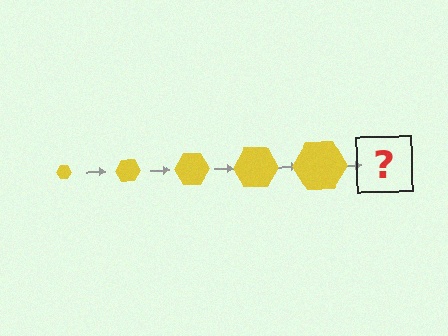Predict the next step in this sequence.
The next step is a yellow hexagon, larger than the previous one.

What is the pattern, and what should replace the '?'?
The pattern is that the hexagon gets progressively larger each step. The '?' should be a yellow hexagon, larger than the previous one.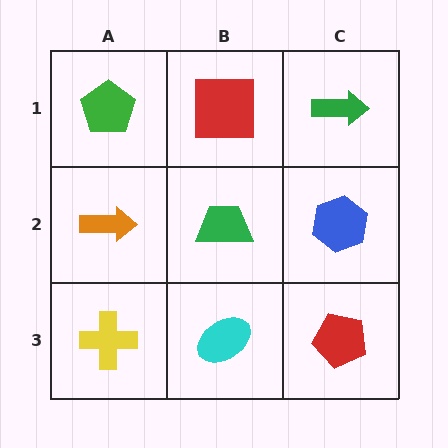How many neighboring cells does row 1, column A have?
2.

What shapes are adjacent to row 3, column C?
A blue hexagon (row 2, column C), a cyan ellipse (row 3, column B).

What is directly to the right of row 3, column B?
A red pentagon.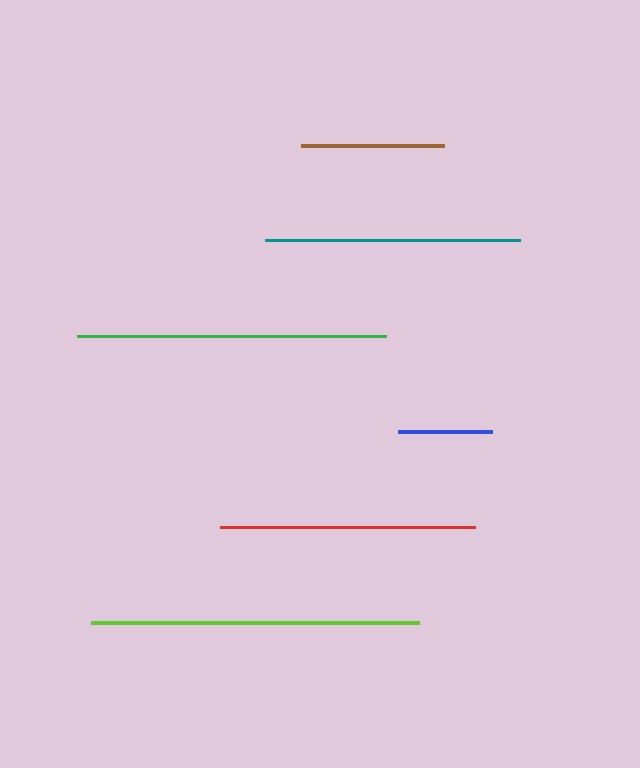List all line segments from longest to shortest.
From longest to shortest: lime, green, red, teal, brown, blue.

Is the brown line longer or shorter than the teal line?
The teal line is longer than the brown line.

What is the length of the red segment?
The red segment is approximately 255 pixels long.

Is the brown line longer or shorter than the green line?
The green line is longer than the brown line.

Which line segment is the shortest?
The blue line is the shortest at approximately 93 pixels.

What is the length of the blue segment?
The blue segment is approximately 93 pixels long.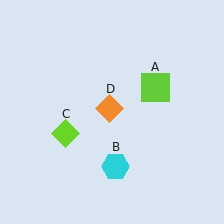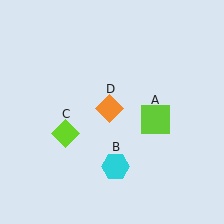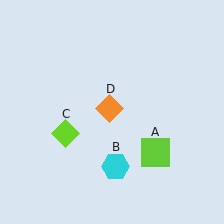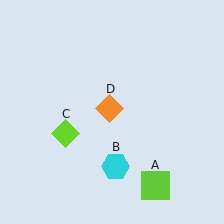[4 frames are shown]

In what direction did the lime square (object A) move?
The lime square (object A) moved down.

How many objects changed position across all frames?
1 object changed position: lime square (object A).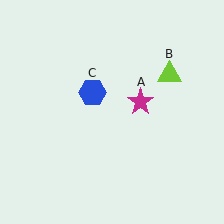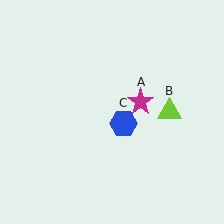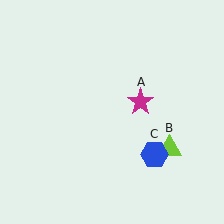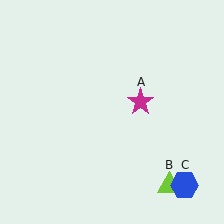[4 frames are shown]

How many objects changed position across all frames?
2 objects changed position: lime triangle (object B), blue hexagon (object C).